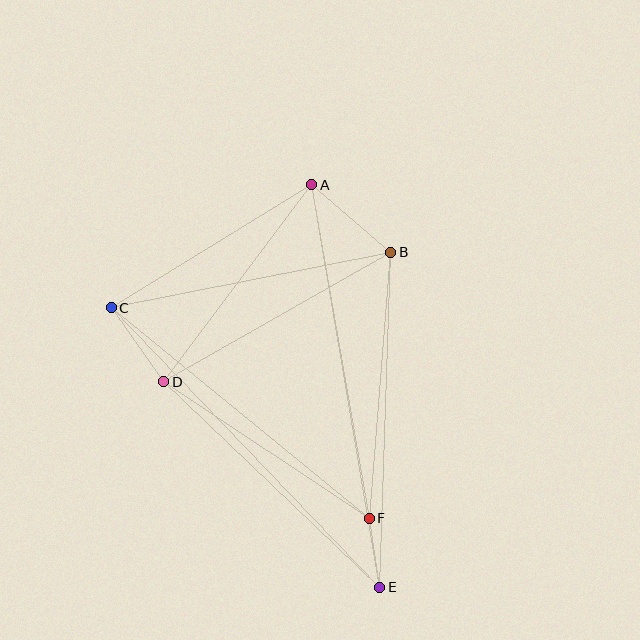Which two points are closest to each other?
Points E and F are closest to each other.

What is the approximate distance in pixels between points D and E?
The distance between D and E is approximately 298 pixels.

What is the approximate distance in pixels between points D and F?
The distance between D and F is approximately 247 pixels.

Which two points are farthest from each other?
Points A and E are farthest from each other.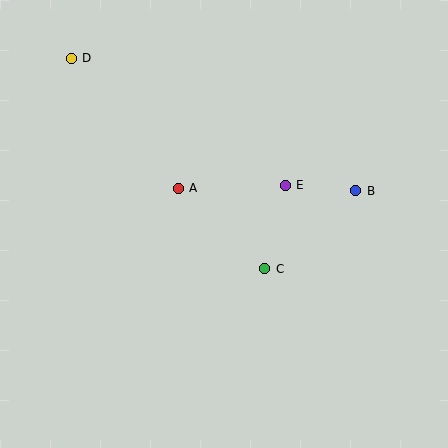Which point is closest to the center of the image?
Point A at (178, 188) is closest to the center.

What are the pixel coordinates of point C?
Point C is at (265, 269).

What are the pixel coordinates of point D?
Point D is at (71, 58).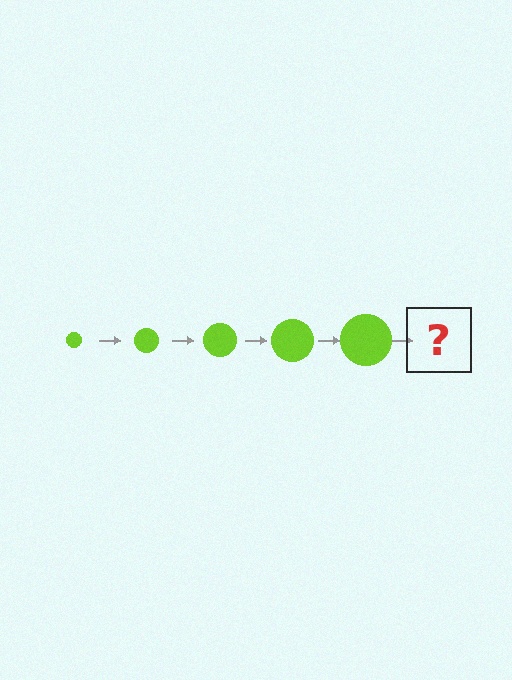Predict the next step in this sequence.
The next step is a lime circle, larger than the previous one.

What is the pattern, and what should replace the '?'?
The pattern is that the circle gets progressively larger each step. The '?' should be a lime circle, larger than the previous one.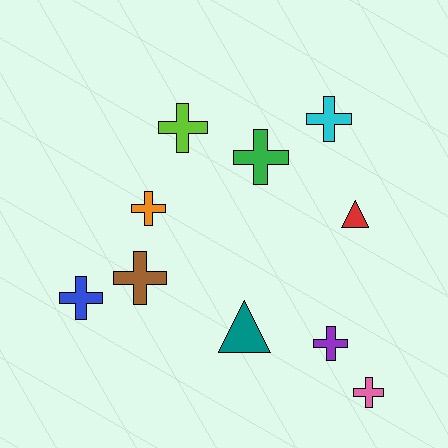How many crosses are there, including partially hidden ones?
There are 8 crosses.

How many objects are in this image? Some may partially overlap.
There are 10 objects.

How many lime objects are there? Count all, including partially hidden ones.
There is 1 lime object.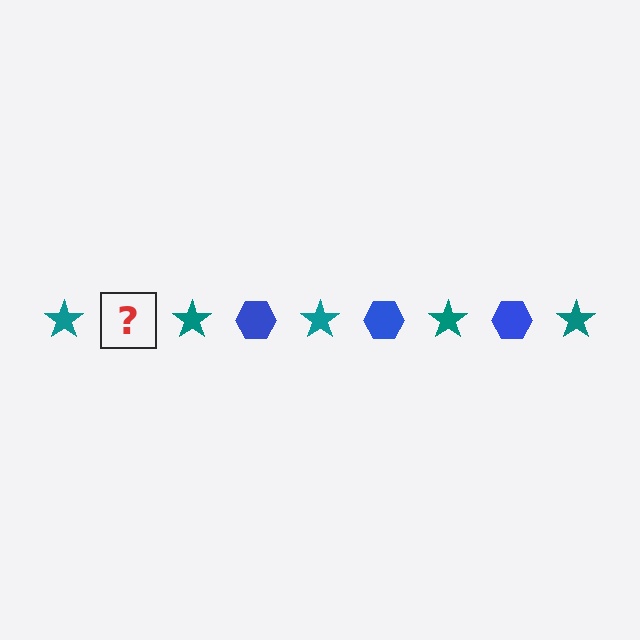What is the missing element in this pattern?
The missing element is a blue hexagon.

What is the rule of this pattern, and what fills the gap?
The rule is that the pattern alternates between teal star and blue hexagon. The gap should be filled with a blue hexagon.